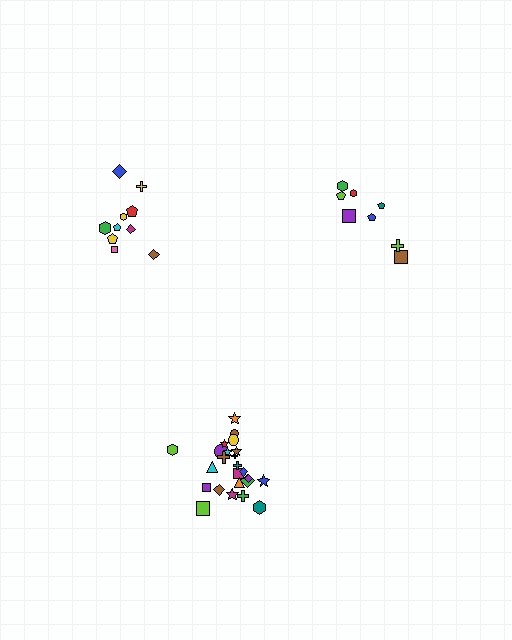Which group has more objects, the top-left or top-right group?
The top-left group.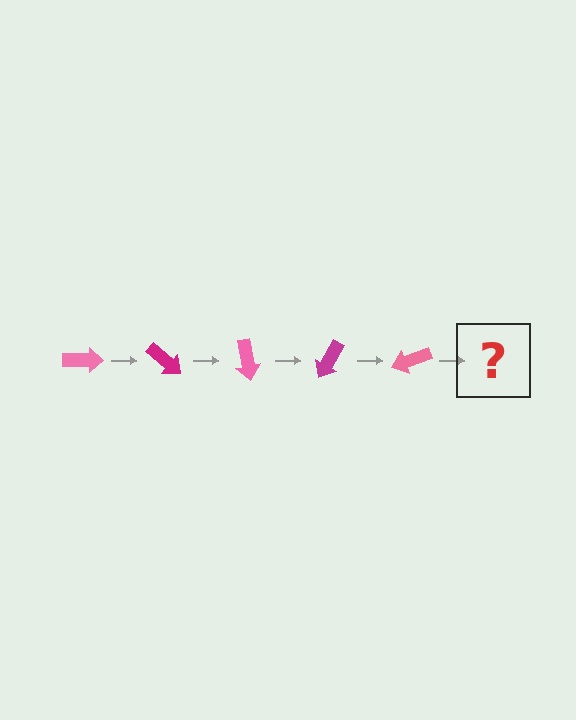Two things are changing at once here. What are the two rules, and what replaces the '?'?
The two rules are that it rotates 40 degrees each step and the color cycles through pink and magenta. The '?' should be a magenta arrow, rotated 200 degrees from the start.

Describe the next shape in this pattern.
It should be a magenta arrow, rotated 200 degrees from the start.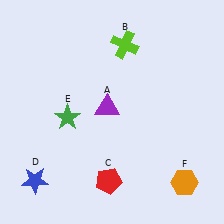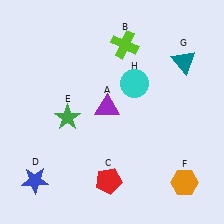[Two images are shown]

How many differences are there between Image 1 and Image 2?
There are 2 differences between the two images.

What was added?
A teal triangle (G), a cyan circle (H) were added in Image 2.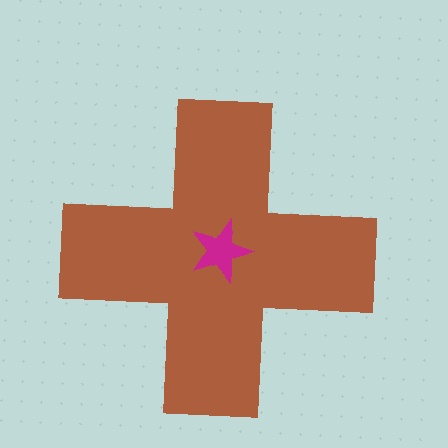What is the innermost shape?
The magenta star.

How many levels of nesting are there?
2.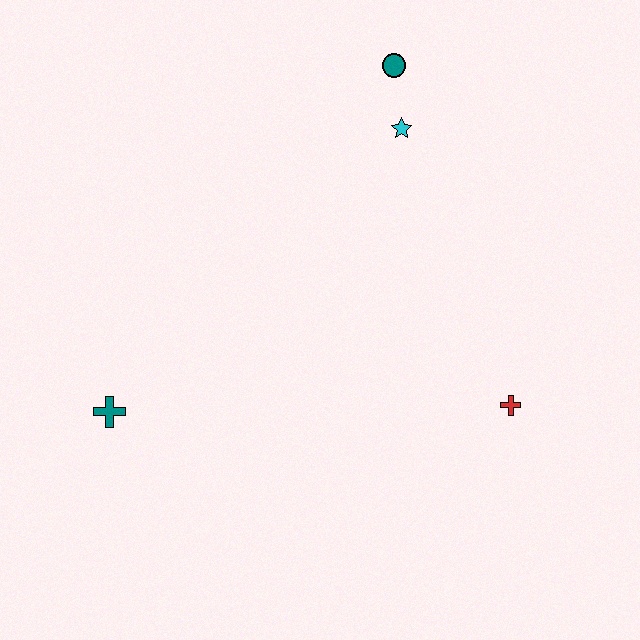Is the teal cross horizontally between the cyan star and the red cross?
No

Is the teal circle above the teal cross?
Yes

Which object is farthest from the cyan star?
The teal cross is farthest from the cyan star.